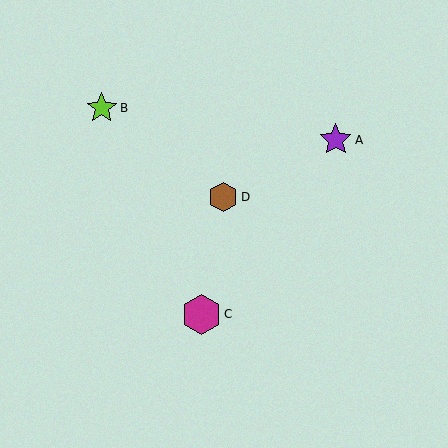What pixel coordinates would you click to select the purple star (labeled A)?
Click at (336, 140) to select the purple star A.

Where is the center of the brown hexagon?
The center of the brown hexagon is at (223, 197).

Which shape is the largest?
The magenta hexagon (labeled C) is the largest.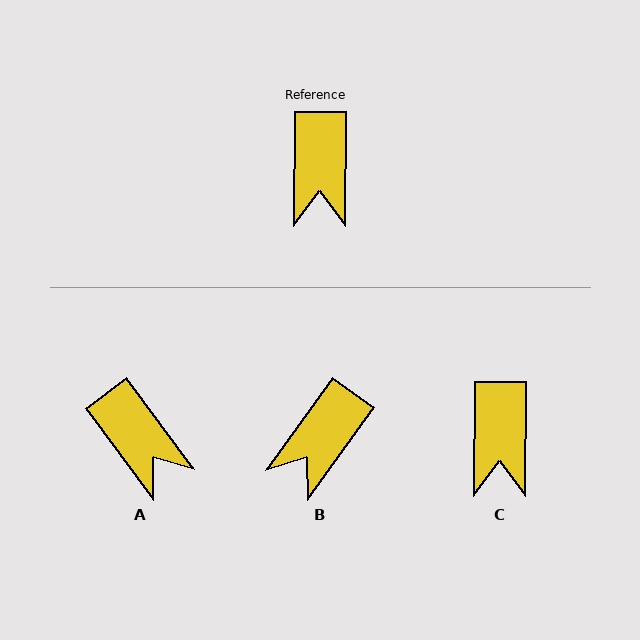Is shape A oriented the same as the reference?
No, it is off by about 37 degrees.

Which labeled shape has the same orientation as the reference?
C.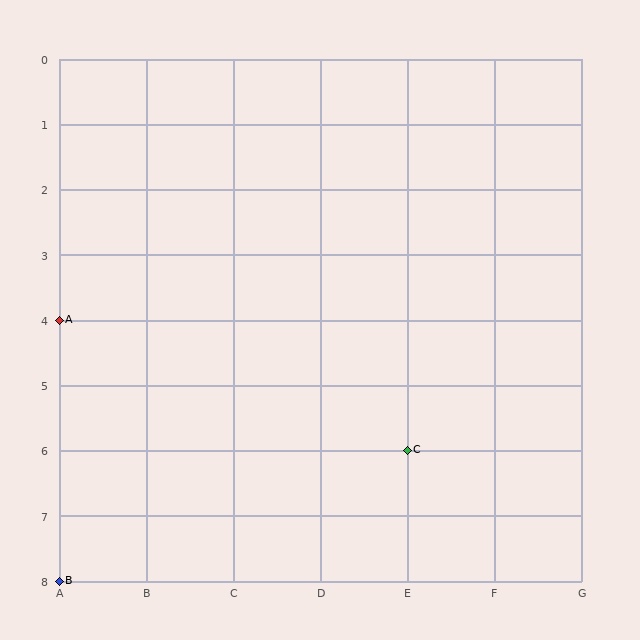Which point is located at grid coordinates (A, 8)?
Point B is at (A, 8).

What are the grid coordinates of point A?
Point A is at grid coordinates (A, 4).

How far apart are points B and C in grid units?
Points B and C are 4 columns and 2 rows apart (about 4.5 grid units diagonally).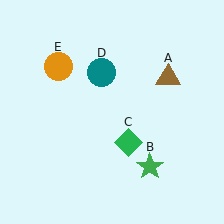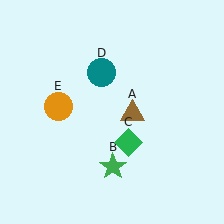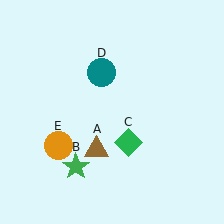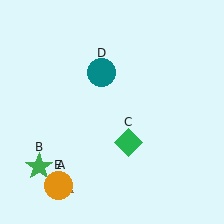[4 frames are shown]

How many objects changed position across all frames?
3 objects changed position: brown triangle (object A), green star (object B), orange circle (object E).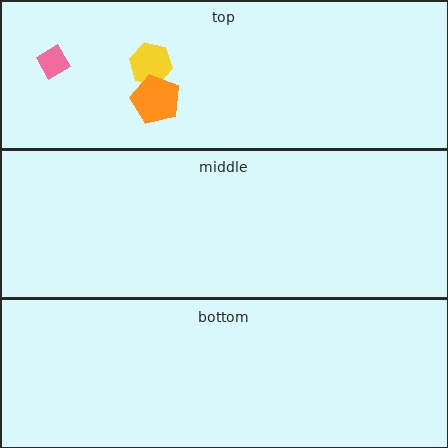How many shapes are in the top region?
3.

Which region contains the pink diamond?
The top region.